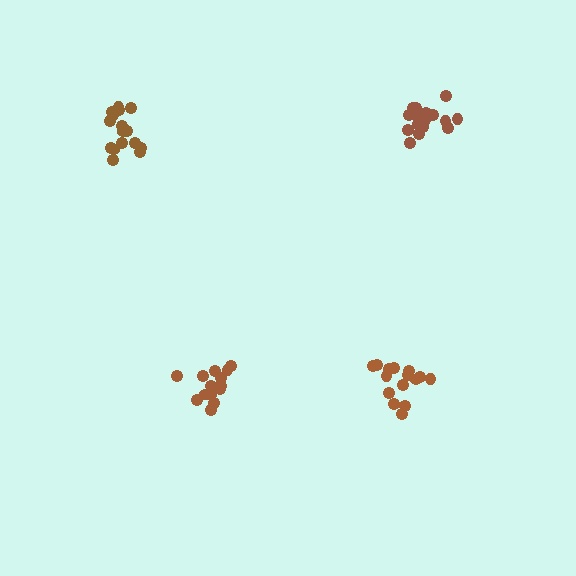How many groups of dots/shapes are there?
There are 4 groups.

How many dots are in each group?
Group 1: 14 dots, Group 2: 18 dots, Group 3: 15 dots, Group 4: 16 dots (63 total).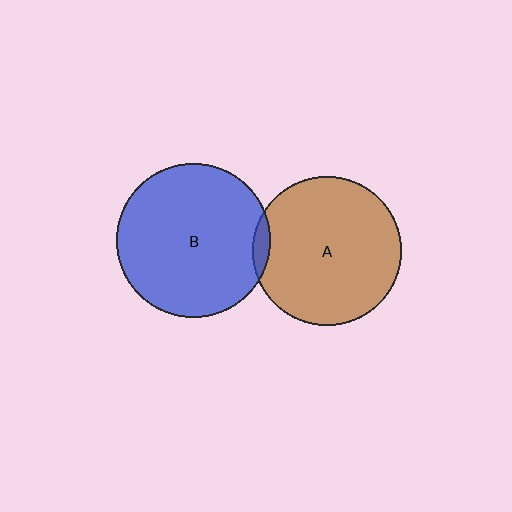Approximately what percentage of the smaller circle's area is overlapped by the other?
Approximately 5%.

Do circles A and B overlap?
Yes.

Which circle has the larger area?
Circle B (blue).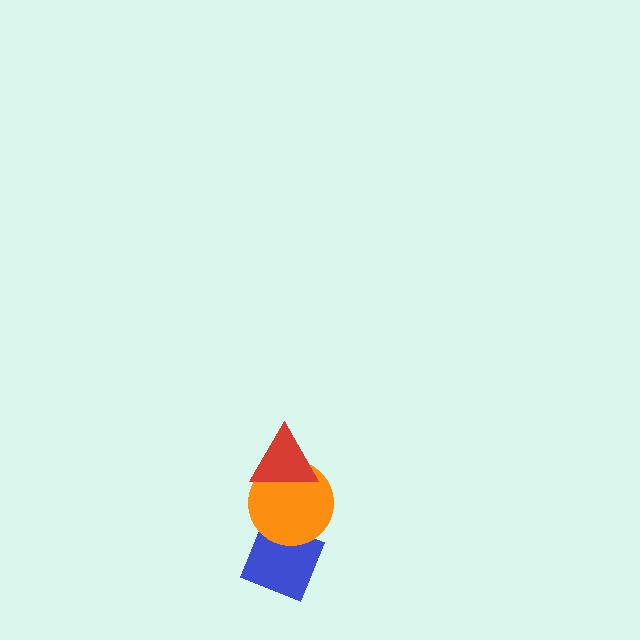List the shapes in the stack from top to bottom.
From top to bottom: the red triangle, the orange circle, the blue diamond.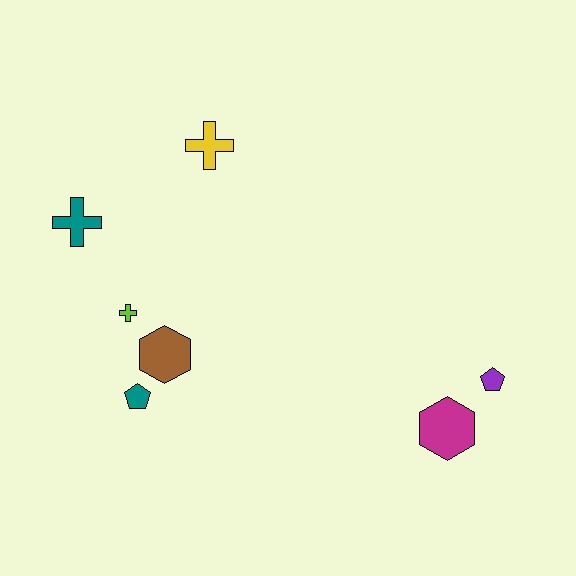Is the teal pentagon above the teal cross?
No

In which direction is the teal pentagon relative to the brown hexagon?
The teal pentagon is below the brown hexagon.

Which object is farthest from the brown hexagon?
The purple pentagon is farthest from the brown hexagon.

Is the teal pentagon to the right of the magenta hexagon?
No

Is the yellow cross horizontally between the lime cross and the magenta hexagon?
Yes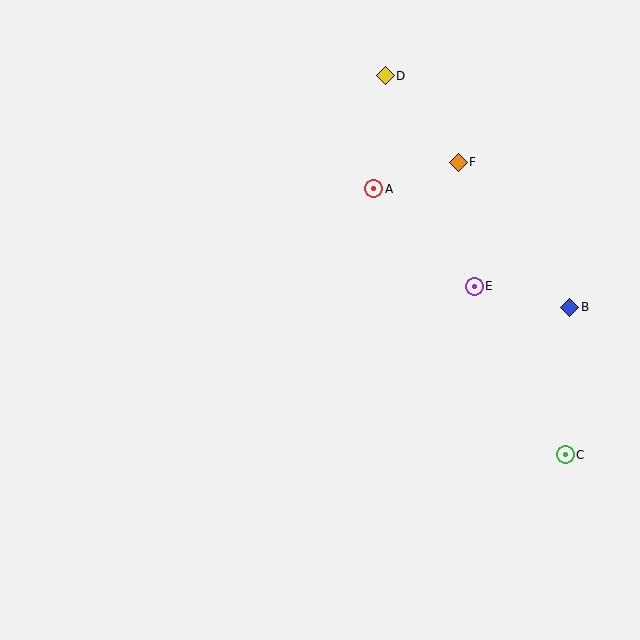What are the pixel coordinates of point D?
Point D is at (385, 76).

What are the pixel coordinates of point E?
Point E is at (474, 286).